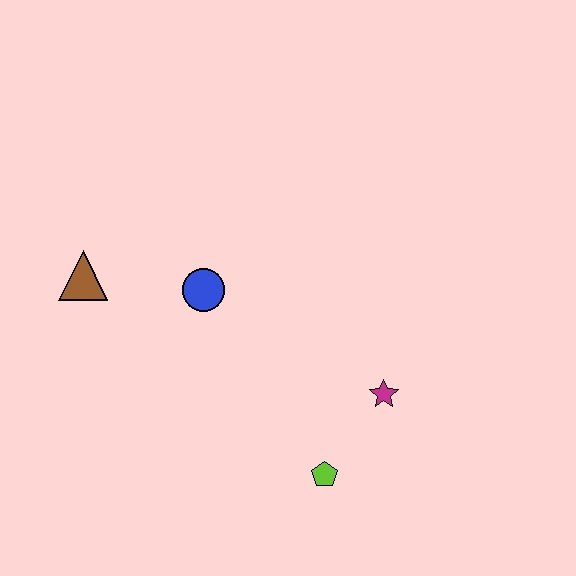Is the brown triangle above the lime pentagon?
Yes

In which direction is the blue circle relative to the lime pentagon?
The blue circle is above the lime pentagon.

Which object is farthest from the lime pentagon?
The brown triangle is farthest from the lime pentagon.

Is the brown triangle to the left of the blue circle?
Yes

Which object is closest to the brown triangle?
The blue circle is closest to the brown triangle.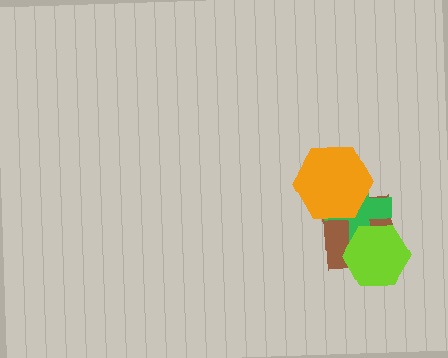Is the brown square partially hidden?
Yes, it is partially covered by another shape.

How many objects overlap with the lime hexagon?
2 objects overlap with the lime hexagon.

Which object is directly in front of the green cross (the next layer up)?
The orange hexagon is directly in front of the green cross.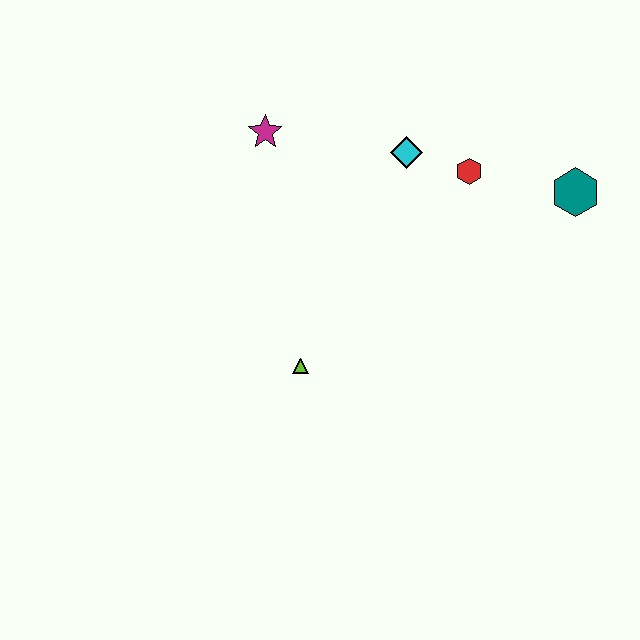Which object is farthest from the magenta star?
The teal hexagon is farthest from the magenta star.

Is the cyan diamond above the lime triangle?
Yes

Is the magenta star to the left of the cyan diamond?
Yes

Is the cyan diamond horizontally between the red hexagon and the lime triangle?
Yes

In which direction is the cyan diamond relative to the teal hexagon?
The cyan diamond is to the left of the teal hexagon.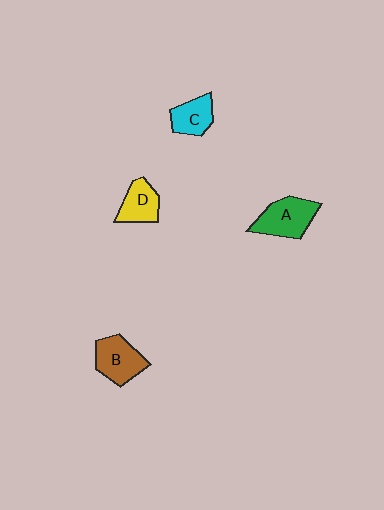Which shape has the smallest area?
Shape C (cyan).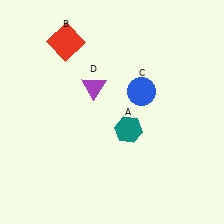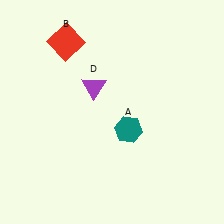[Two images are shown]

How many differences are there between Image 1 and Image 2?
There is 1 difference between the two images.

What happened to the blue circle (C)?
The blue circle (C) was removed in Image 2. It was in the top-right area of Image 1.